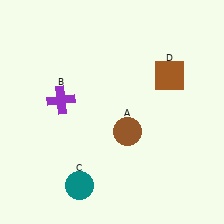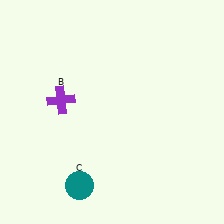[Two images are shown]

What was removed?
The brown square (D), the brown circle (A) were removed in Image 2.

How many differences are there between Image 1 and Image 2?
There are 2 differences between the two images.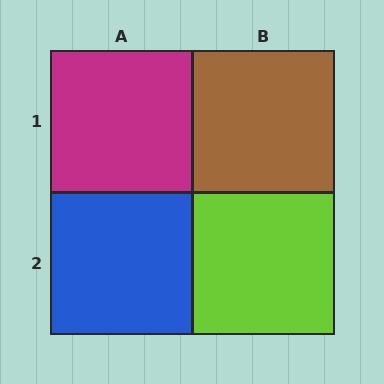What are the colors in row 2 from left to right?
Blue, lime.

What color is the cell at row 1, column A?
Magenta.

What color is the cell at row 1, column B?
Brown.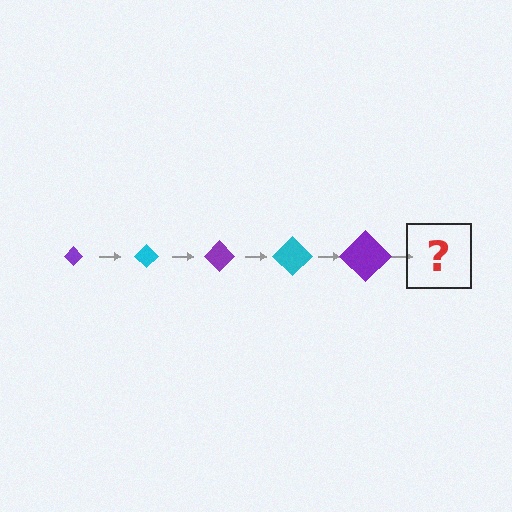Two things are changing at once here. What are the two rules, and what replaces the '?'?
The two rules are that the diamond grows larger each step and the color cycles through purple and cyan. The '?' should be a cyan diamond, larger than the previous one.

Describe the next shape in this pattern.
It should be a cyan diamond, larger than the previous one.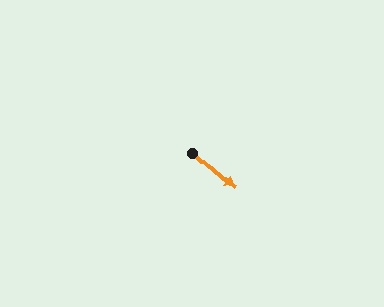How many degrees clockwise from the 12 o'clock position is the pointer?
Approximately 131 degrees.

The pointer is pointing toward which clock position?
Roughly 4 o'clock.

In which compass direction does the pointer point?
Southeast.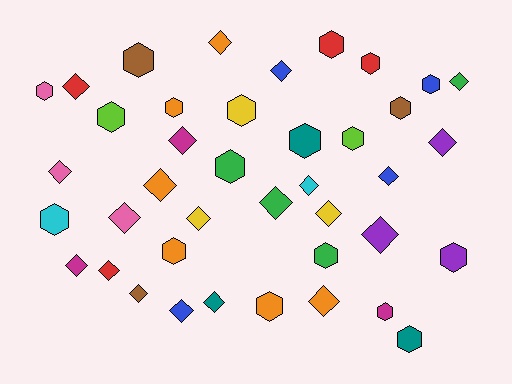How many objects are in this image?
There are 40 objects.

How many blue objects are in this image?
There are 4 blue objects.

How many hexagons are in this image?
There are 19 hexagons.